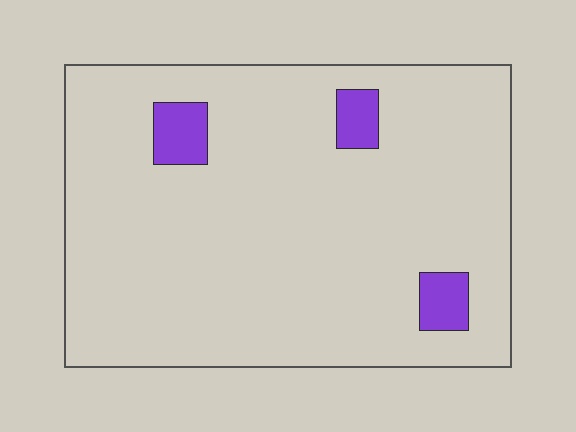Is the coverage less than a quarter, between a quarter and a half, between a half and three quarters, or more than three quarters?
Less than a quarter.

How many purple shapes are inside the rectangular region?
3.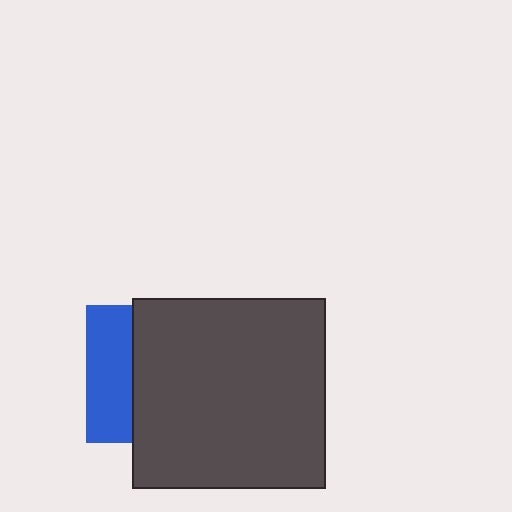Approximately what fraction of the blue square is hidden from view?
Roughly 67% of the blue square is hidden behind the dark gray rectangle.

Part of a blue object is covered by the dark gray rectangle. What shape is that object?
It is a square.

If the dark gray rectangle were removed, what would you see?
You would see the complete blue square.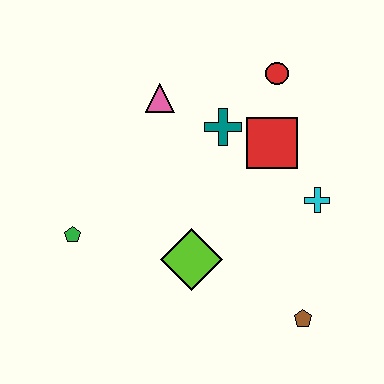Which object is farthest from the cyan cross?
The green pentagon is farthest from the cyan cross.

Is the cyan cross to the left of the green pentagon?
No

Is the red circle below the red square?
No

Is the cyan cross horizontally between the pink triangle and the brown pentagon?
No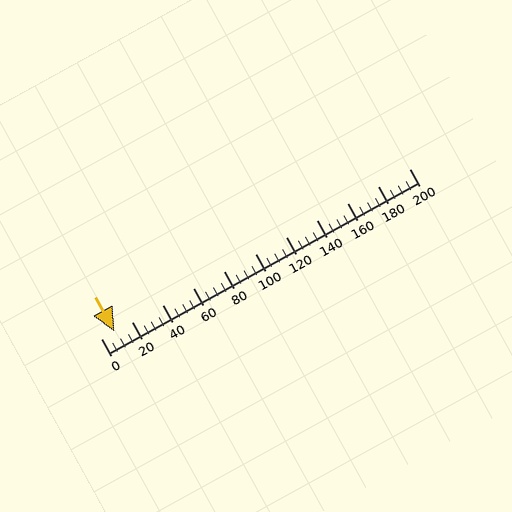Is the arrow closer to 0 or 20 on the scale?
The arrow is closer to 0.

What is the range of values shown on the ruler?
The ruler shows values from 0 to 200.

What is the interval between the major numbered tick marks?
The major tick marks are spaced 20 units apart.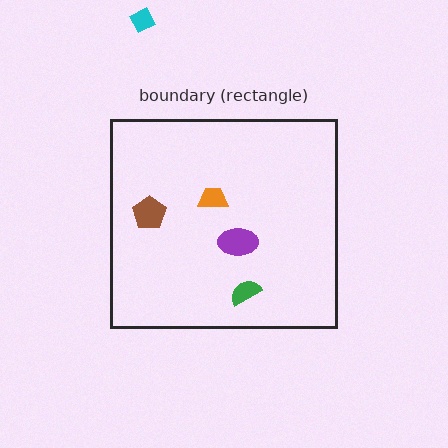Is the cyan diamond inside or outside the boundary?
Outside.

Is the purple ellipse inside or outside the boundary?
Inside.